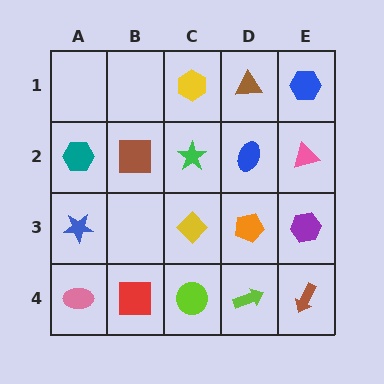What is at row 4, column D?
A lime arrow.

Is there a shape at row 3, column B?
No, that cell is empty.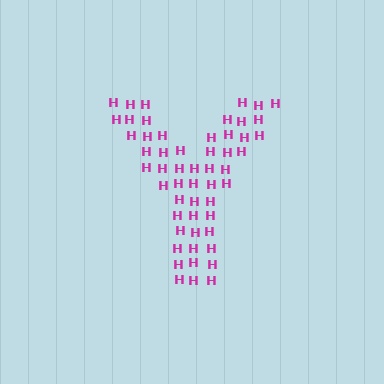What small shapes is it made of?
It is made of small letter H's.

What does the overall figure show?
The overall figure shows the letter Y.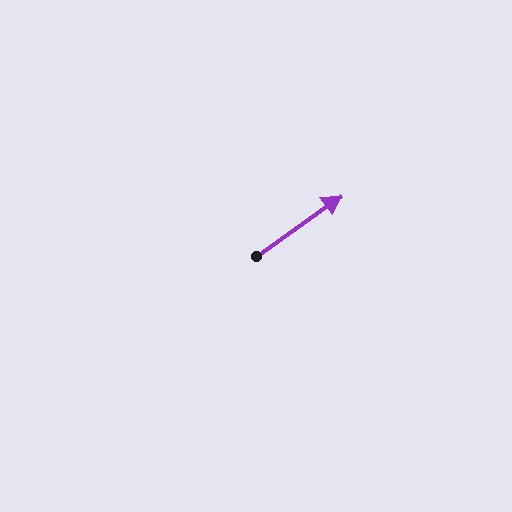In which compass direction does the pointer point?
Northeast.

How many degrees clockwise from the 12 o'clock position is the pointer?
Approximately 55 degrees.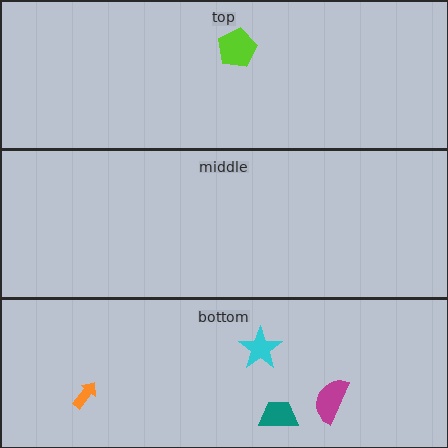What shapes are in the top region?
The lime pentagon.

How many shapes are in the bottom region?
4.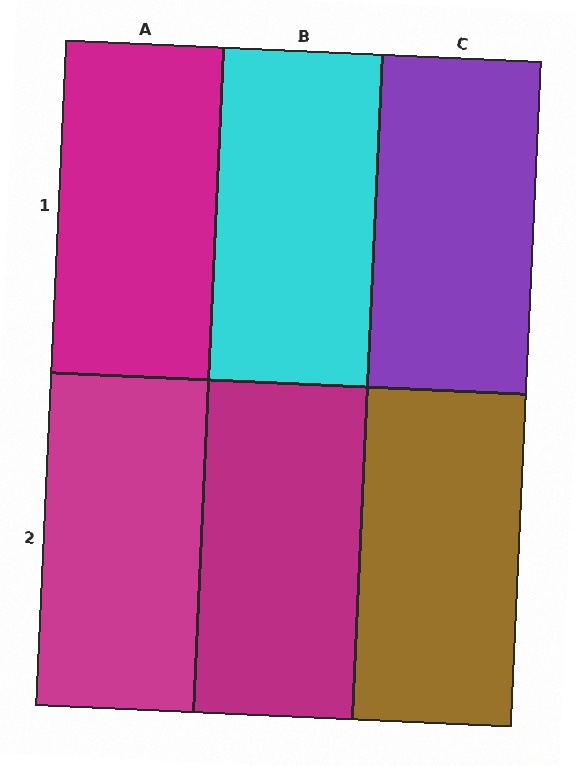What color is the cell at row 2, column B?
Magenta.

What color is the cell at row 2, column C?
Brown.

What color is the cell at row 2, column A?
Magenta.